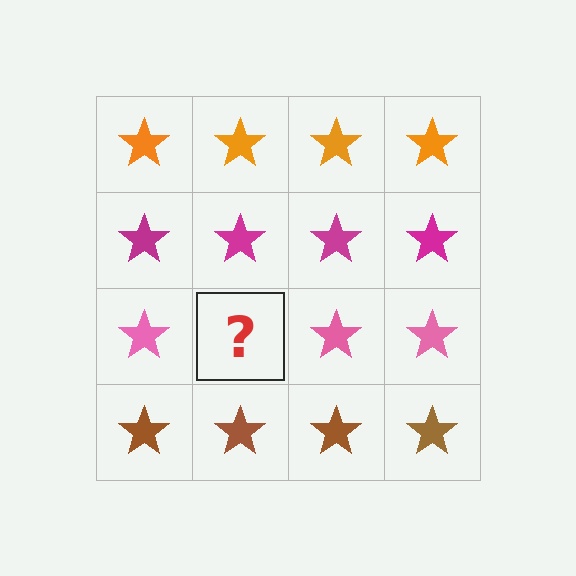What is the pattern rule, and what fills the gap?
The rule is that each row has a consistent color. The gap should be filled with a pink star.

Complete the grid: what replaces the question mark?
The question mark should be replaced with a pink star.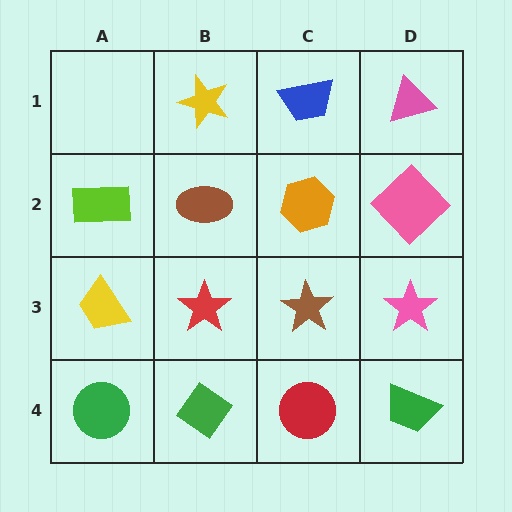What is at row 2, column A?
A lime rectangle.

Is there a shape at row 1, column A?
No, that cell is empty.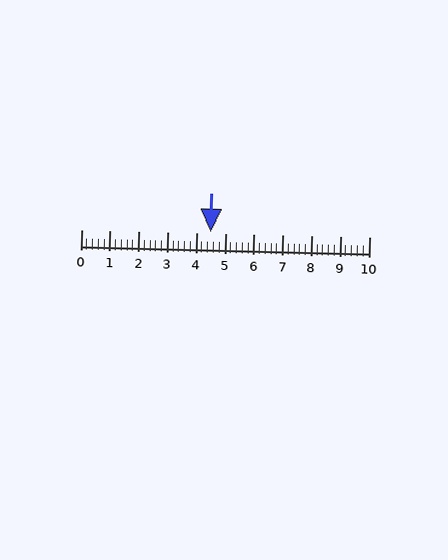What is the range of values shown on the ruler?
The ruler shows values from 0 to 10.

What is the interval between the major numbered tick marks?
The major tick marks are spaced 1 units apart.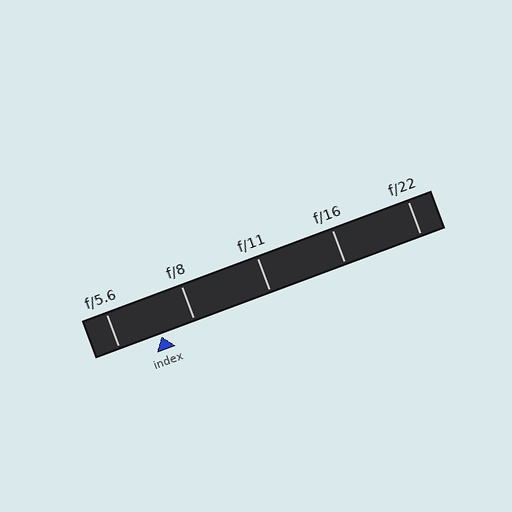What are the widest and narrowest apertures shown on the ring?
The widest aperture shown is f/5.6 and the narrowest is f/22.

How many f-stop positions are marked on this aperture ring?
There are 5 f-stop positions marked.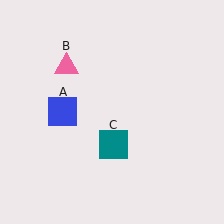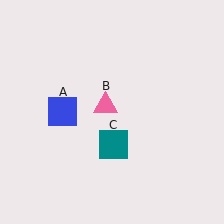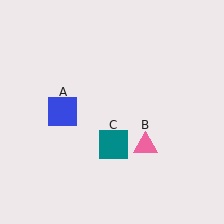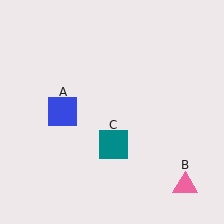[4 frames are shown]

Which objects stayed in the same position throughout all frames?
Blue square (object A) and teal square (object C) remained stationary.